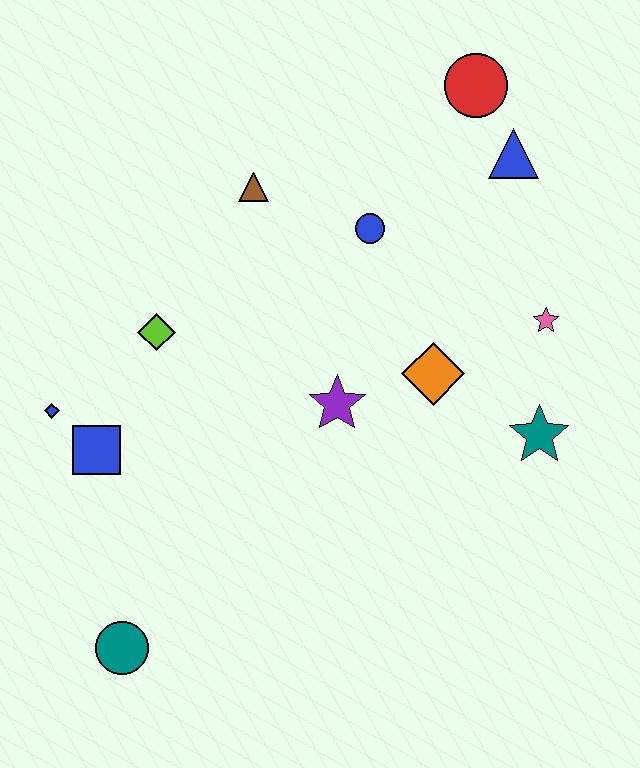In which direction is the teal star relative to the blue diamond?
The teal star is to the right of the blue diamond.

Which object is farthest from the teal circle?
The red circle is farthest from the teal circle.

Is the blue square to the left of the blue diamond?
No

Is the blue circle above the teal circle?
Yes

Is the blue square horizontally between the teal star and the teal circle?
No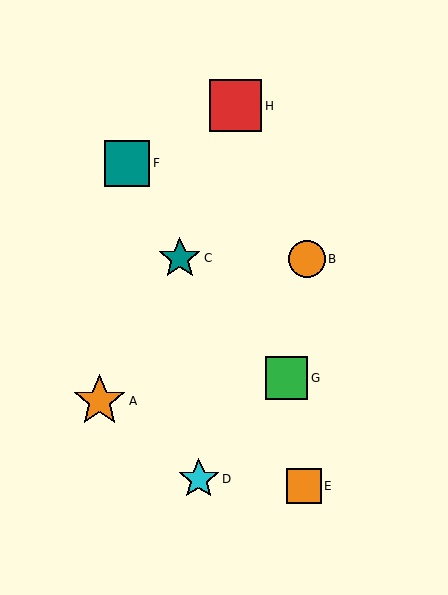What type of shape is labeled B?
Shape B is an orange circle.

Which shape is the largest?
The orange star (labeled A) is the largest.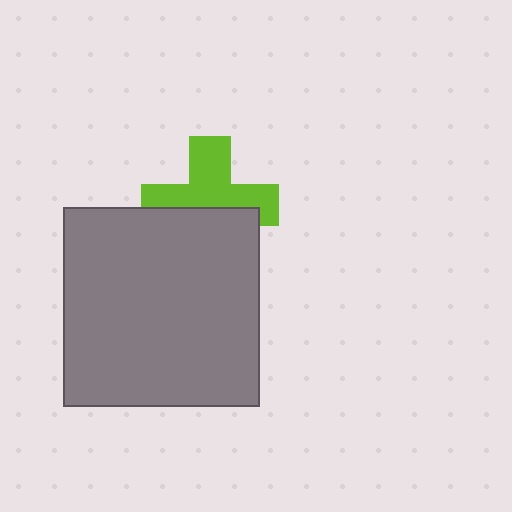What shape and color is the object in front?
The object in front is a gray rectangle.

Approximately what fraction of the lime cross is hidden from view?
Roughly 42% of the lime cross is hidden behind the gray rectangle.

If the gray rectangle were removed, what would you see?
You would see the complete lime cross.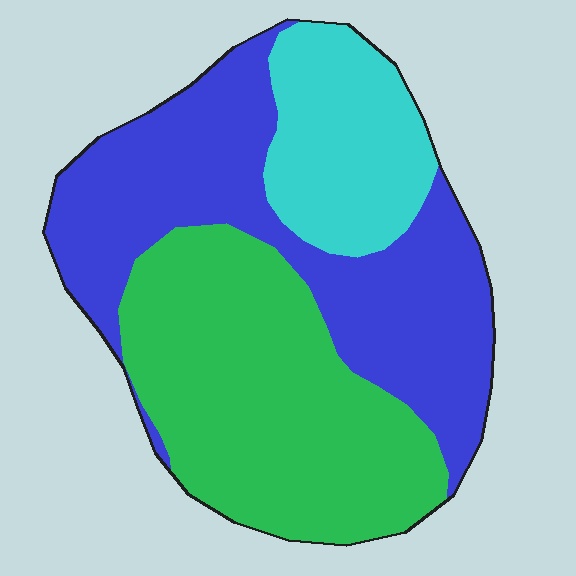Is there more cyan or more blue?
Blue.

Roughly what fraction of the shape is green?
Green covers roughly 40% of the shape.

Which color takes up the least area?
Cyan, at roughly 20%.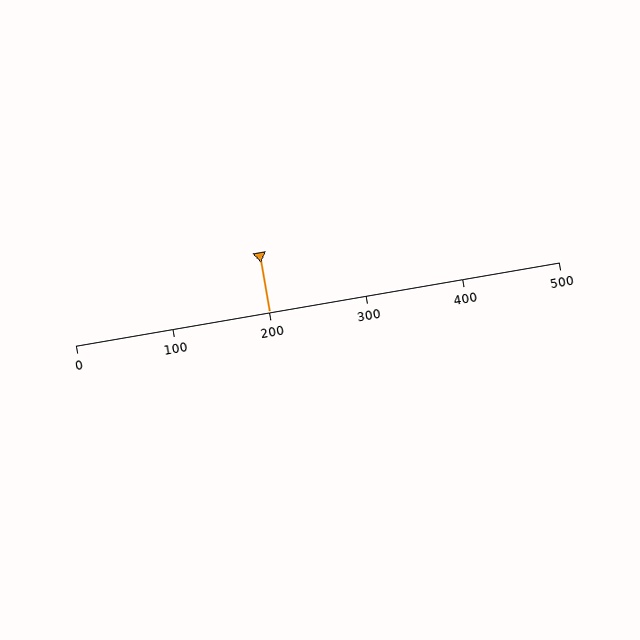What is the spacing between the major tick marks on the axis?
The major ticks are spaced 100 apart.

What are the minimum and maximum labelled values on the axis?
The axis runs from 0 to 500.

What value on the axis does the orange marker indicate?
The marker indicates approximately 200.